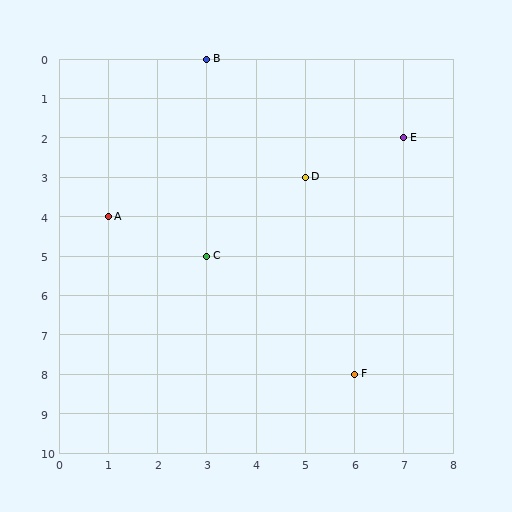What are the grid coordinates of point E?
Point E is at grid coordinates (7, 2).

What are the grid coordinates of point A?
Point A is at grid coordinates (1, 4).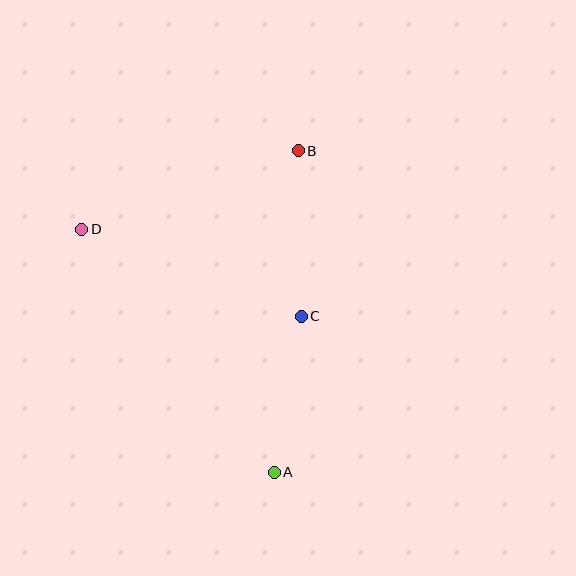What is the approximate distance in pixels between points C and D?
The distance between C and D is approximately 236 pixels.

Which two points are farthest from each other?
Points A and B are farthest from each other.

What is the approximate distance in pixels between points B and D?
The distance between B and D is approximately 230 pixels.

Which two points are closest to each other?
Points A and C are closest to each other.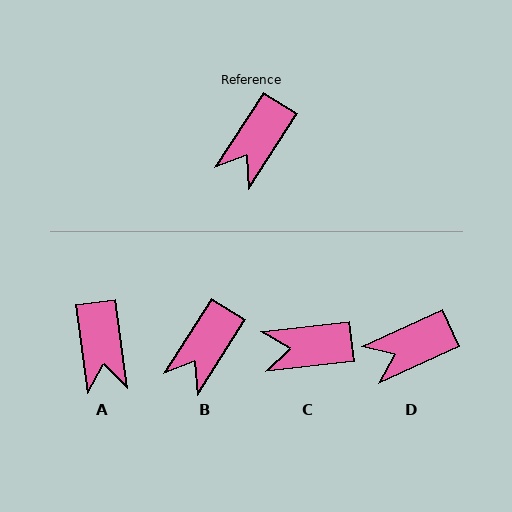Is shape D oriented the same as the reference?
No, it is off by about 33 degrees.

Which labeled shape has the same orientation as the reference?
B.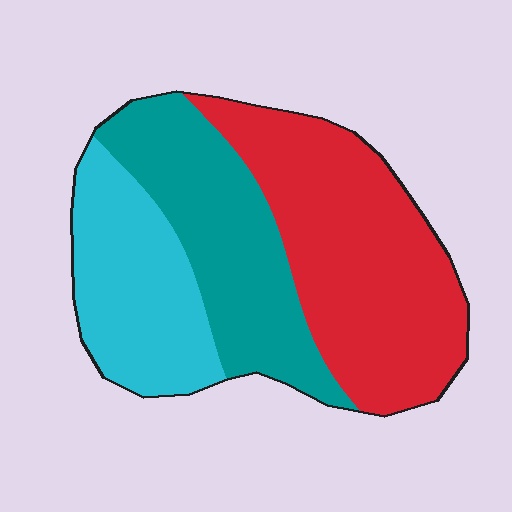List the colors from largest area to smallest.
From largest to smallest: red, teal, cyan.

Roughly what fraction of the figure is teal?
Teal takes up about one third (1/3) of the figure.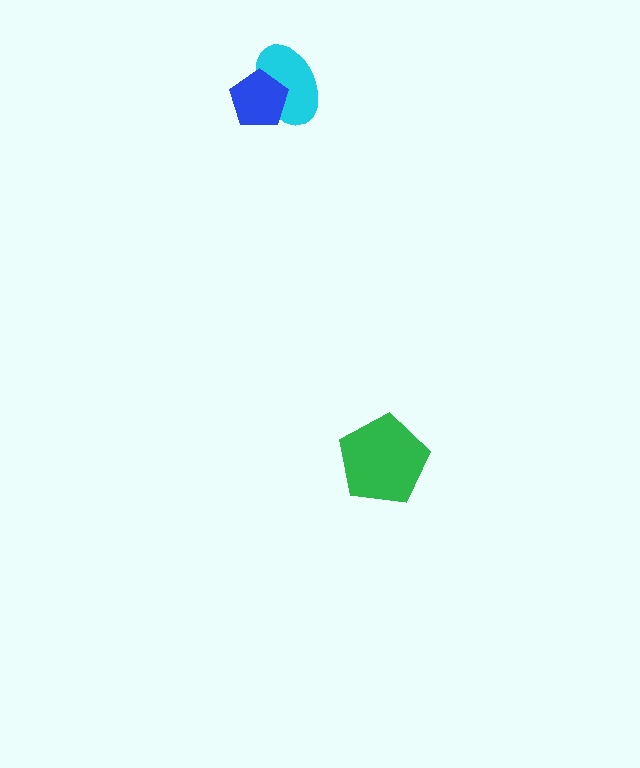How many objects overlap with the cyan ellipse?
1 object overlaps with the cyan ellipse.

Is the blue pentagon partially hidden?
No, no other shape covers it.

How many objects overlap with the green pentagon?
0 objects overlap with the green pentagon.